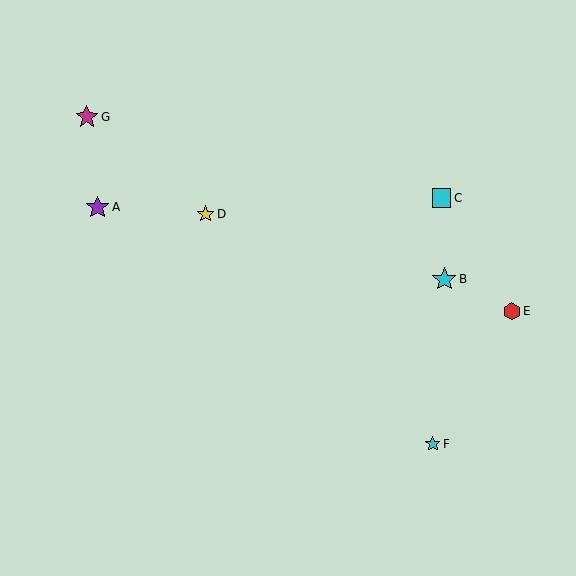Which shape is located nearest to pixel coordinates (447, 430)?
The cyan star (labeled F) at (433, 444) is nearest to that location.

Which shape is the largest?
The cyan star (labeled B) is the largest.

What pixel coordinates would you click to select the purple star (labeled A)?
Click at (97, 207) to select the purple star A.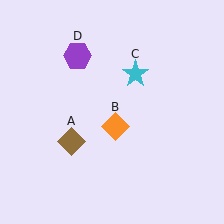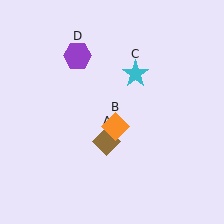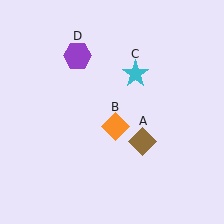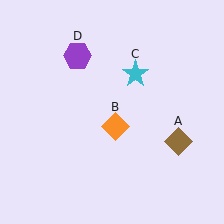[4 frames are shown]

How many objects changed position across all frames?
1 object changed position: brown diamond (object A).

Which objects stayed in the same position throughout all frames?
Orange diamond (object B) and cyan star (object C) and purple hexagon (object D) remained stationary.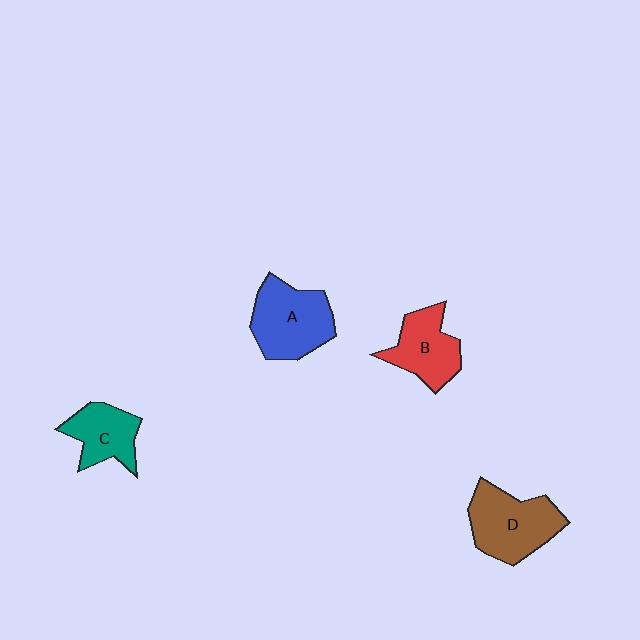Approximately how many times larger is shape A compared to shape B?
Approximately 1.3 times.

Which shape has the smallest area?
Shape C (teal).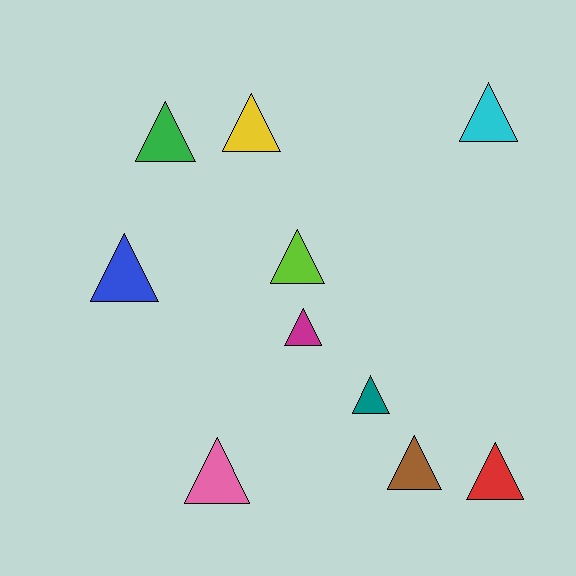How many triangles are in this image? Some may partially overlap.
There are 10 triangles.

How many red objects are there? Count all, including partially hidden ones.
There is 1 red object.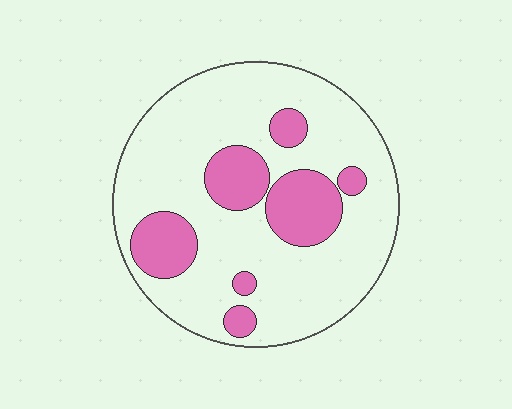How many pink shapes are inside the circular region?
7.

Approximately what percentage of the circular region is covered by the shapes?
Approximately 25%.